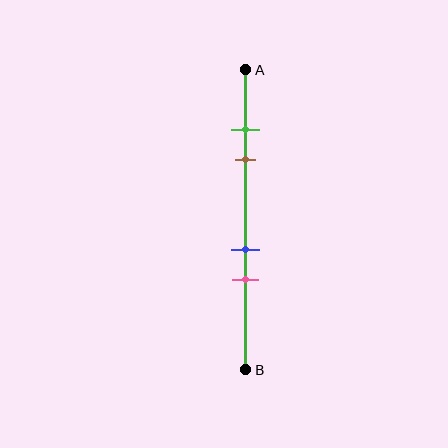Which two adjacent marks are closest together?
The green and brown marks are the closest adjacent pair.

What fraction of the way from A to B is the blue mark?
The blue mark is approximately 60% (0.6) of the way from A to B.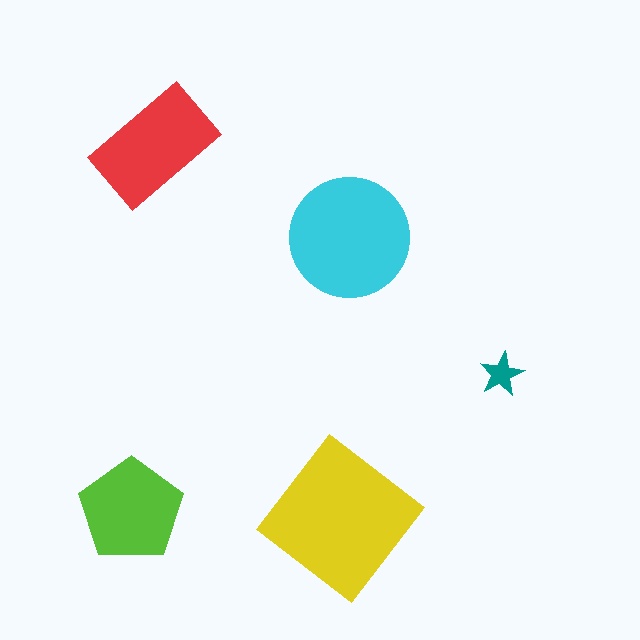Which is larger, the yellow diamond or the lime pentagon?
The yellow diamond.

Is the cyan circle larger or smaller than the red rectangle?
Larger.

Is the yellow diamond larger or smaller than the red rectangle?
Larger.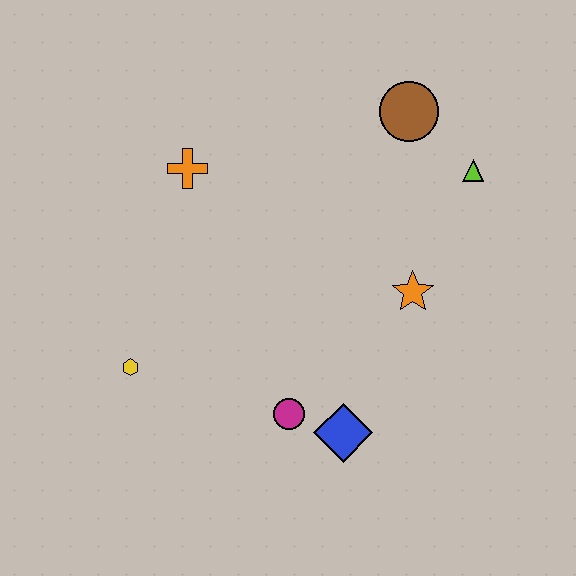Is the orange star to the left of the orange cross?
No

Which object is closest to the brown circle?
The lime triangle is closest to the brown circle.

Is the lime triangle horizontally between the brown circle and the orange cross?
No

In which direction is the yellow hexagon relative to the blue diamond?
The yellow hexagon is to the left of the blue diamond.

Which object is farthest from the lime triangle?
The yellow hexagon is farthest from the lime triangle.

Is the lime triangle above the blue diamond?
Yes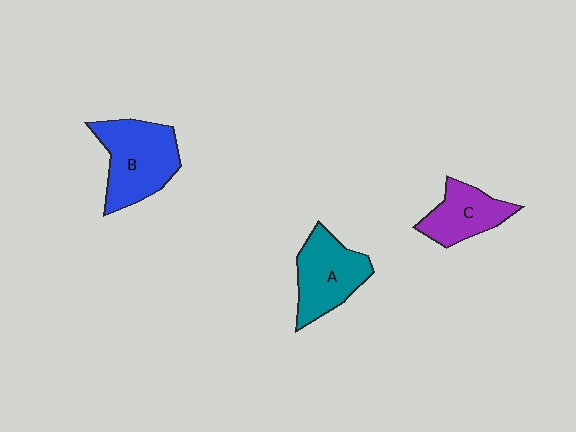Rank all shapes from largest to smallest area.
From largest to smallest: B (blue), A (teal), C (purple).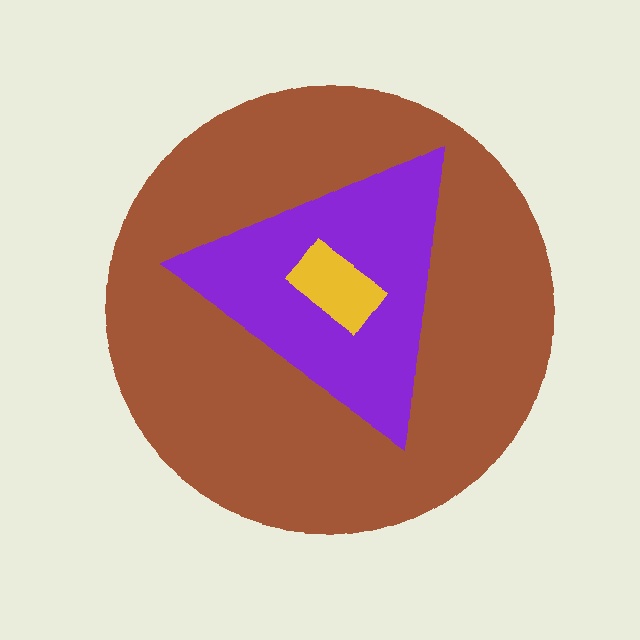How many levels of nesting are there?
3.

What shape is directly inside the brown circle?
The purple triangle.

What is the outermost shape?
The brown circle.